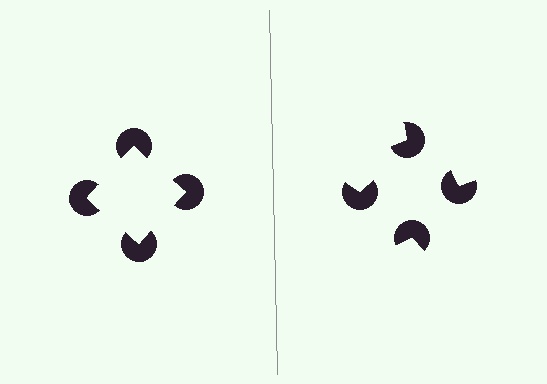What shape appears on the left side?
An illusory square.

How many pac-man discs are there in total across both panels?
8 — 4 on each side.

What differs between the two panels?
The pac-man discs are positioned identically on both sides; only the wedge orientations differ. On the left they align to a square; on the right they are misaligned.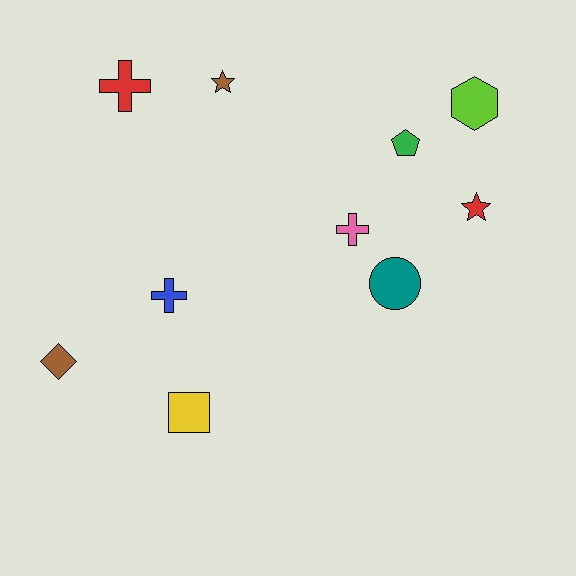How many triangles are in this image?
There are no triangles.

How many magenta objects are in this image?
There are no magenta objects.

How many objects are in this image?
There are 10 objects.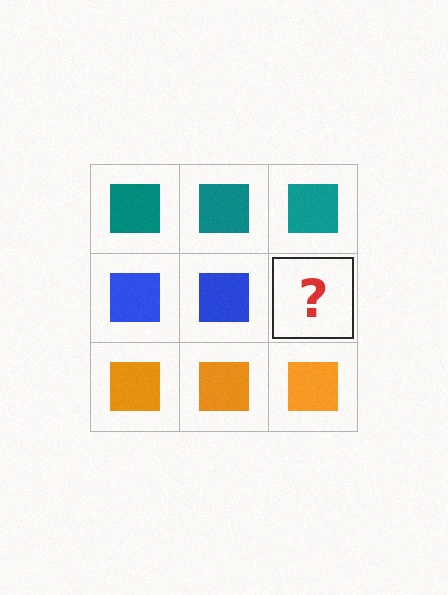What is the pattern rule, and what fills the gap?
The rule is that each row has a consistent color. The gap should be filled with a blue square.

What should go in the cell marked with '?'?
The missing cell should contain a blue square.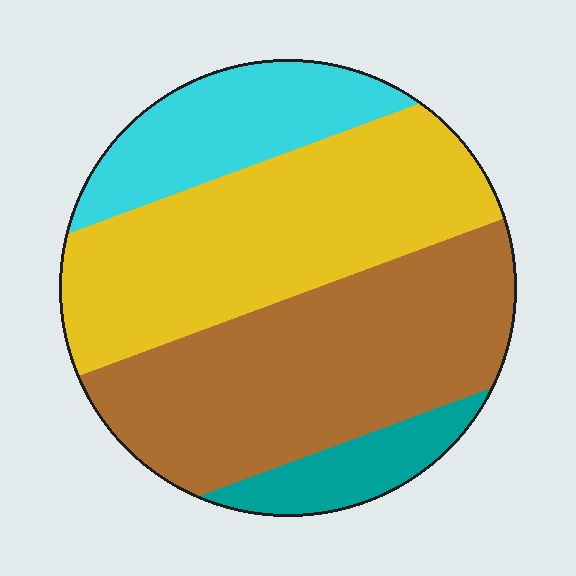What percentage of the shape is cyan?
Cyan covers 17% of the shape.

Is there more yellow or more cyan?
Yellow.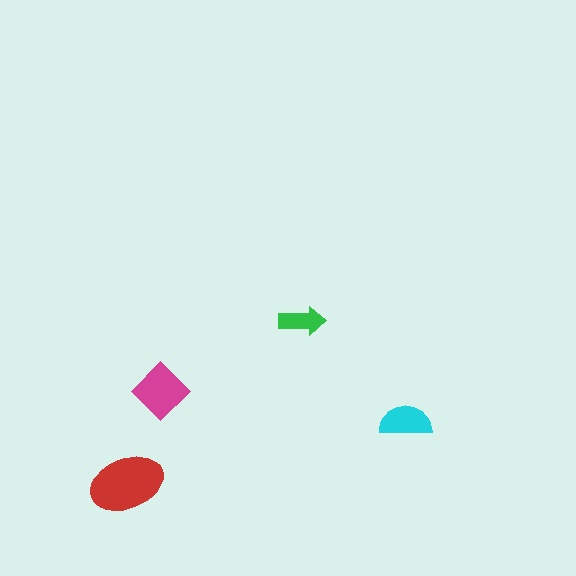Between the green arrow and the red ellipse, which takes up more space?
The red ellipse.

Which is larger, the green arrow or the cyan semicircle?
The cyan semicircle.